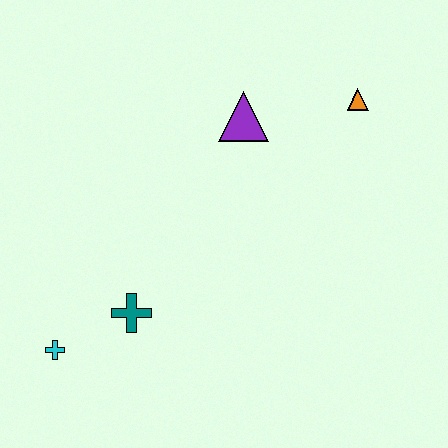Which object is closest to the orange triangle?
The purple triangle is closest to the orange triangle.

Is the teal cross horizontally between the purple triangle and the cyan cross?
Yes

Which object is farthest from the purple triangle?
The cyan cross is farthest from the purple triangle.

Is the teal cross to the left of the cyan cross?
No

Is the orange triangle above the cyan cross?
Yes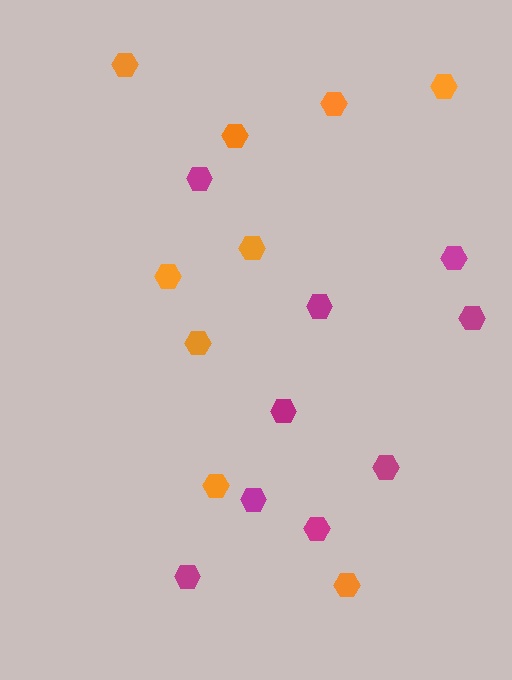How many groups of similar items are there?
There are 2 groups: one group of magenta hexagons (9) and one group of orange hexagons (9).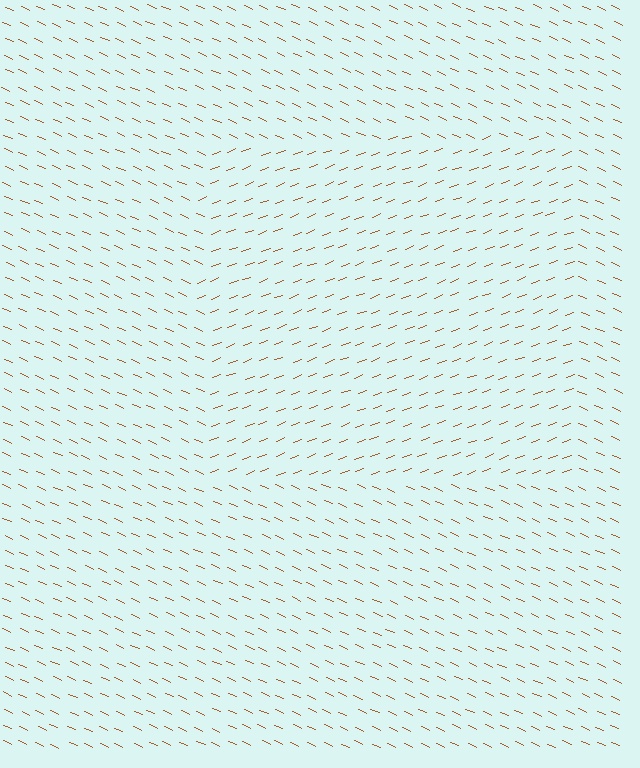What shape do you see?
I see a rectangle.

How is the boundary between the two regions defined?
The boundary is defined purely by a change in line orientation (approximately 45 degrees difference). All lines are the same color and thickness.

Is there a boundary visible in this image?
Yes, there is a texture boundary formed by a change in line orientation.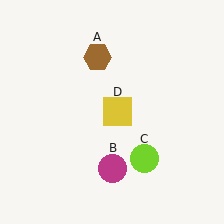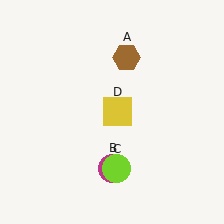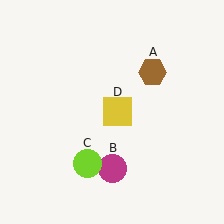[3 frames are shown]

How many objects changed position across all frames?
2 objects changed position: brown hexagon (object A), lime circle (object C).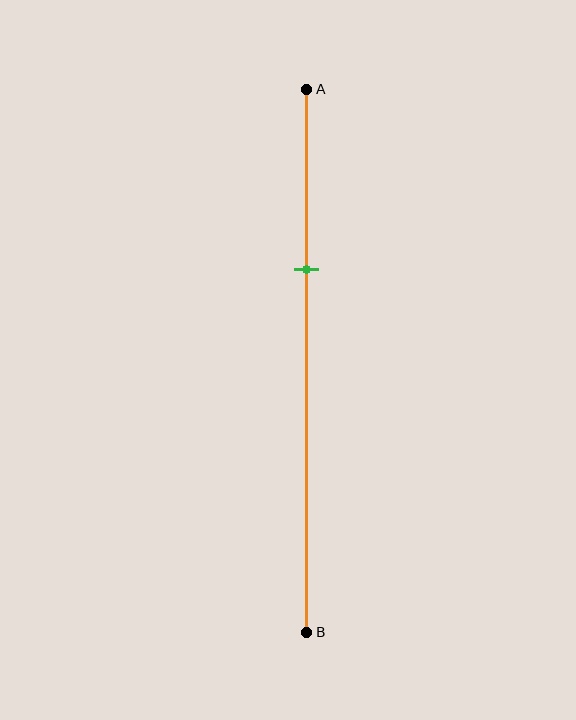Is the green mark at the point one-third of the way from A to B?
Yes, the mark is approximately at the one-third point.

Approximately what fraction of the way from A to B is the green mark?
The green mark is approximately 35% of the way from A to B.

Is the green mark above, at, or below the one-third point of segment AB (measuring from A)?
The green mark is approximately at the one-third point of segment AB.